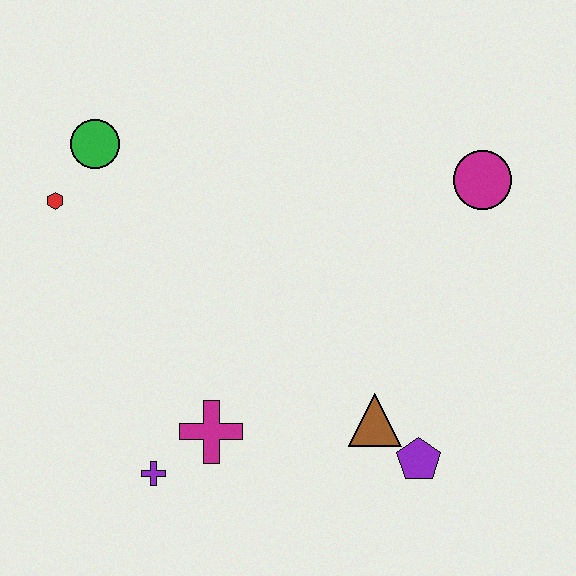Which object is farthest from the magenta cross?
The magenta circle is farthest from the magenta cross.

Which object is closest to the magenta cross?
The purple cross is closest to the magenta cross.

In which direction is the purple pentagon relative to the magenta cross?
The purple pentagon is to the right of the magenta cross.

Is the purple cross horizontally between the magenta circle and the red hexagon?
Yes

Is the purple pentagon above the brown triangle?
No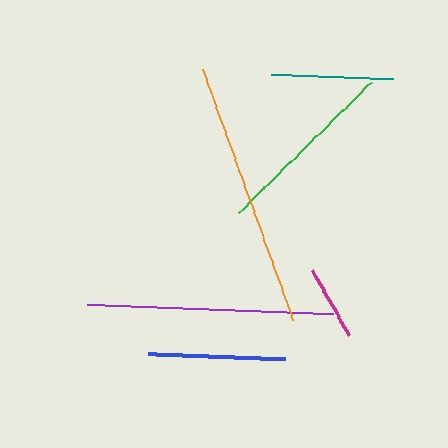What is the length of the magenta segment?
The magenta segment is approximately 74 pixels long.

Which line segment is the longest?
The orange line is the longest at approximately 267 pixels.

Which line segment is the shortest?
The magenta line is the shortest at approximately 74 pixels.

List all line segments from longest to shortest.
From longest to shortest: orange, purple, green, blue, teal, magenta.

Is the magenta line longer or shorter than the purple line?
The purple line is longer than the magenta line.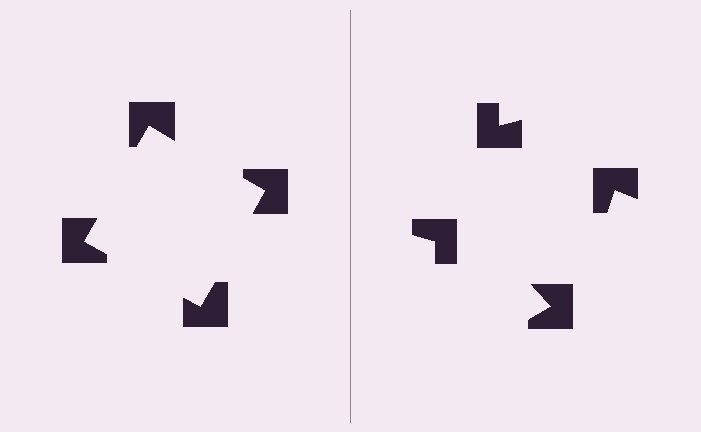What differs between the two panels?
The notched squares are positioned identically on both sides; only the wedge orientations differ. On the left they align to a square; on the right they are misaligned.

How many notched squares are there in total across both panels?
8 — 4 on each side.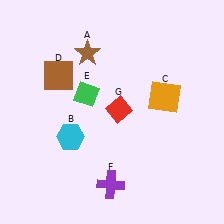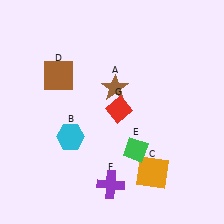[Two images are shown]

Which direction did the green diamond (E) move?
The green diamond (E) moved down.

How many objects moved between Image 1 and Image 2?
3 objects moved between the two images.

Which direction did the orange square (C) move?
The orange square (C) moved down.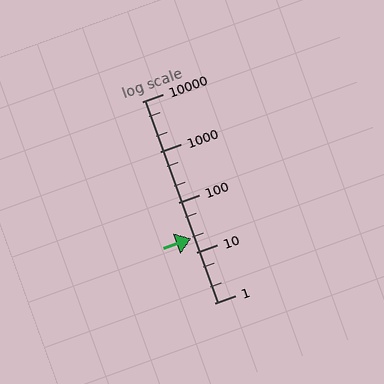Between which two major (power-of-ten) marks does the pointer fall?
The pointer is between 10 and 100.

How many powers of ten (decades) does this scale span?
The scale spans 4 decades, from 1 to 10000.